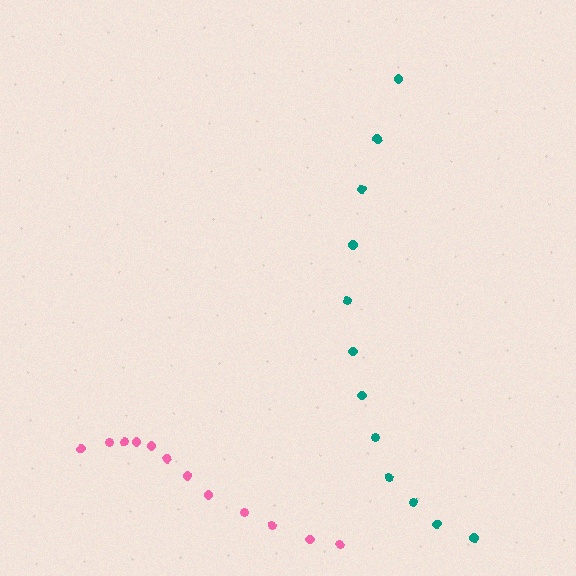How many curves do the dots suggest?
There are 2 distinct paths.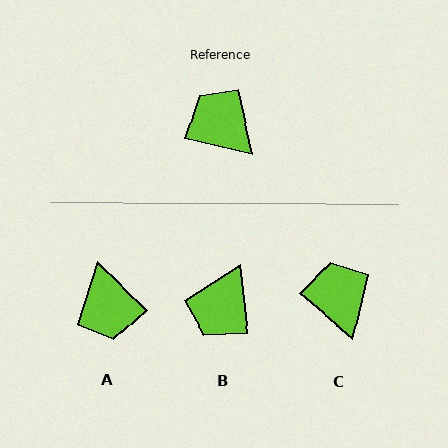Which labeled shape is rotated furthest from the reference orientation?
A, about 149 degrees away.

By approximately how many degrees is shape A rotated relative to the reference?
Approximately 149 degrees counter-clockwise.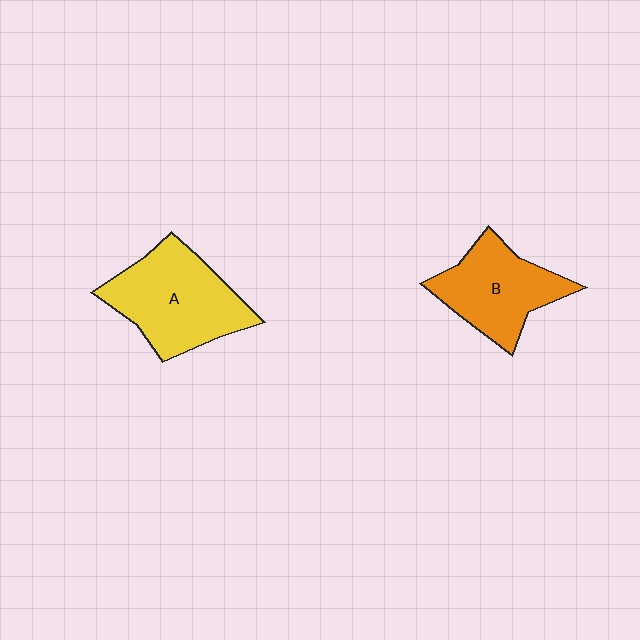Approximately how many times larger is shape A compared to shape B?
Approximately 1.2 times.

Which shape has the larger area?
Shape A (yellow).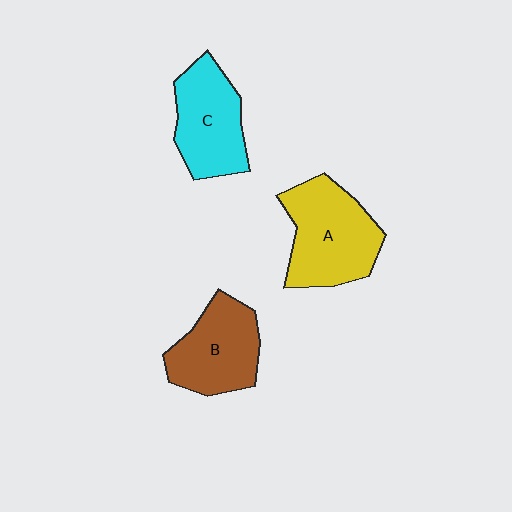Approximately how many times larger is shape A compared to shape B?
Approximately 1.2 times.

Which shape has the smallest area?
Shape C (cyan).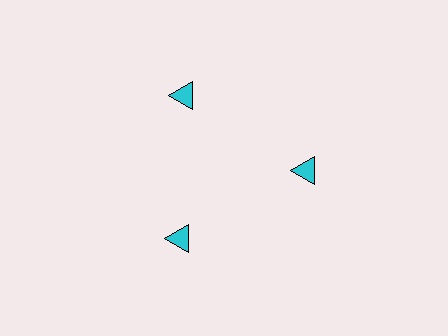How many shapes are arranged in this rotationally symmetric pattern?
There are 3 shapes, arranged in 3 groups of 1.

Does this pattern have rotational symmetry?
Yes, this pattern has 3-fold rotational symmetry. It looks the same after rotating 120 degrees around the center.